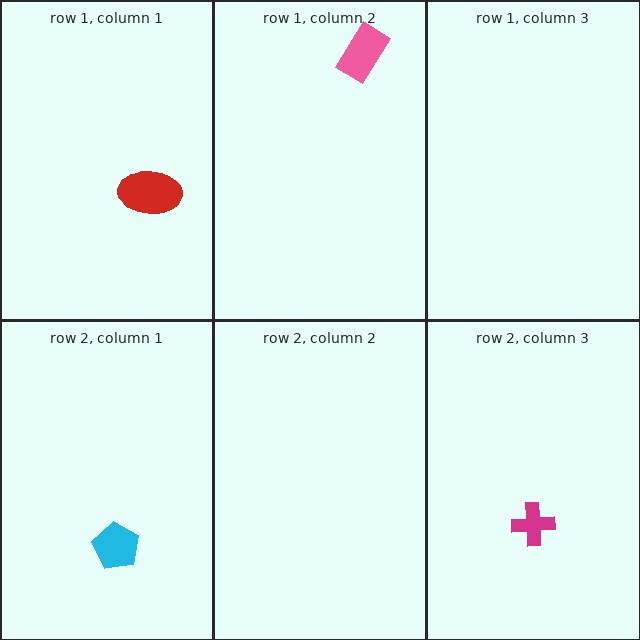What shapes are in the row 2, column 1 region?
The cyan pentagon.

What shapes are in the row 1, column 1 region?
The red ellipse.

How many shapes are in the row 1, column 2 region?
1.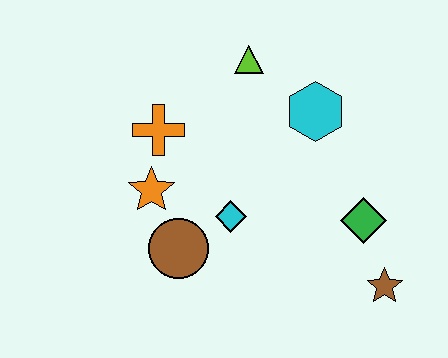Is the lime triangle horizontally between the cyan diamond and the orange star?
No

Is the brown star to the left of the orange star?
No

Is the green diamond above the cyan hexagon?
No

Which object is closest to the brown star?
The green diamond is closest to the brown star.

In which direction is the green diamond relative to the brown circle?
The green diamond is to the right of the brown circle.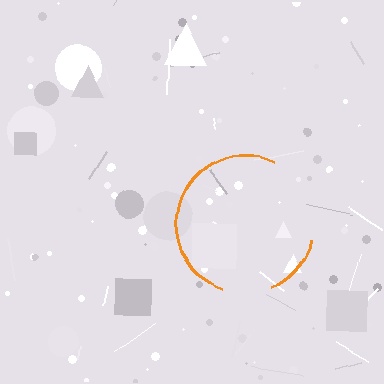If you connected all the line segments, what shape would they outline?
They would outline a circle.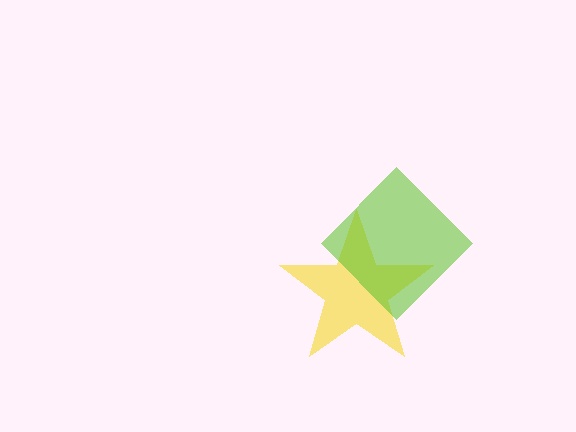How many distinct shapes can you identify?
There are 2 distinct shapes: a yellow star, a lime diamond.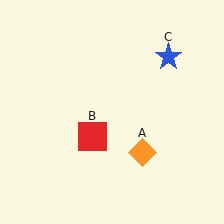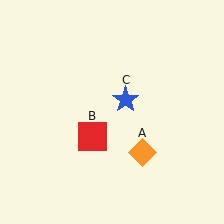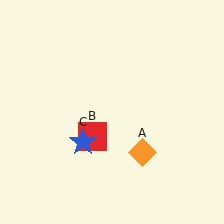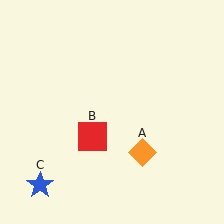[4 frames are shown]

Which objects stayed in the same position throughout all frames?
Orange diamond (object A) and red square (object B) remained stationary.